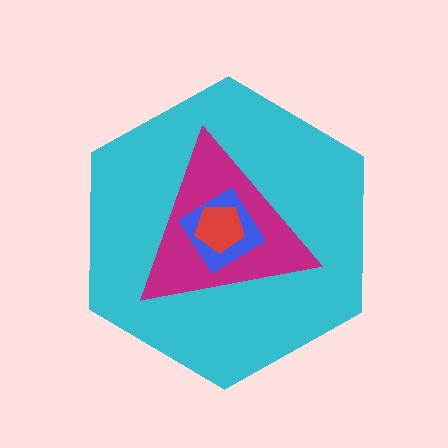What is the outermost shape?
The cyan hexagon.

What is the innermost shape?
The red pentagon.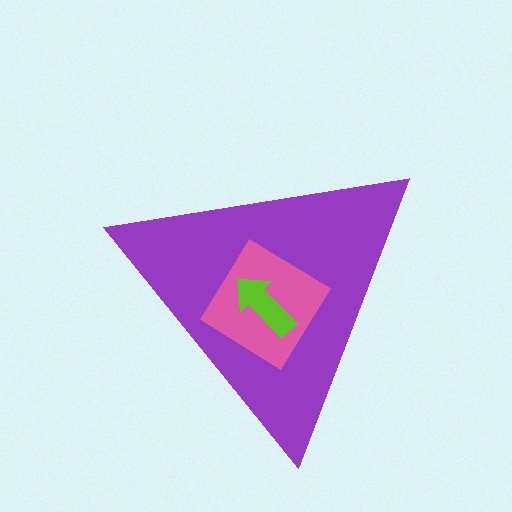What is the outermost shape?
The purple triangle.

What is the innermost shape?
The lime arrow.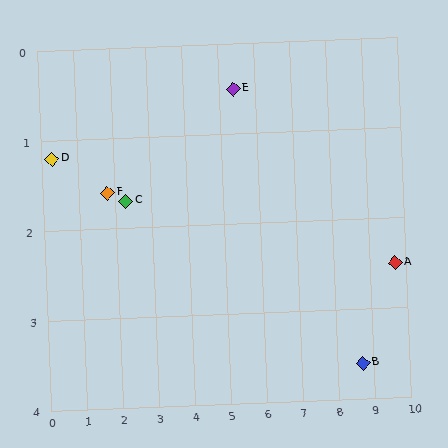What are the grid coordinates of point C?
Point C is at approximately (2.3, 1.7).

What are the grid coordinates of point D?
Point D is at approximately (0.3, 1.2).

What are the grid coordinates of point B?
Point B is at approximately (8.7, 3.6).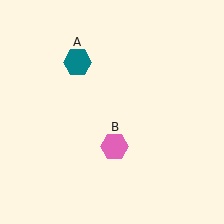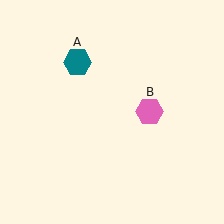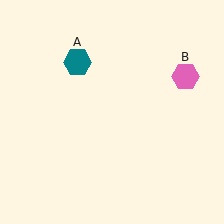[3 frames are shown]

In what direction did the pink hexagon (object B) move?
The pink hexagon (object B) moved up and to the right.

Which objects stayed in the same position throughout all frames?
Teal hexagon (object A) remained stationary.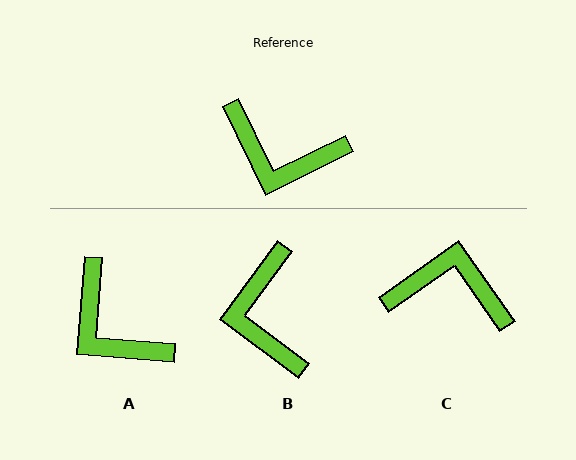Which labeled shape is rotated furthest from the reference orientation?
C, about 171 degrees away.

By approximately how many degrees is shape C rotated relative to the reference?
Approximately 171 degrees clockwise.